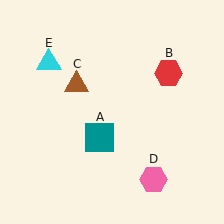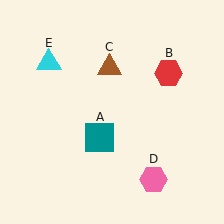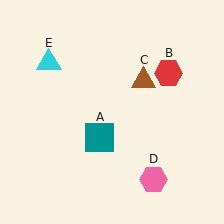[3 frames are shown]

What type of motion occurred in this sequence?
The brown triangle (object C) rotated clockwise around the center of the scene.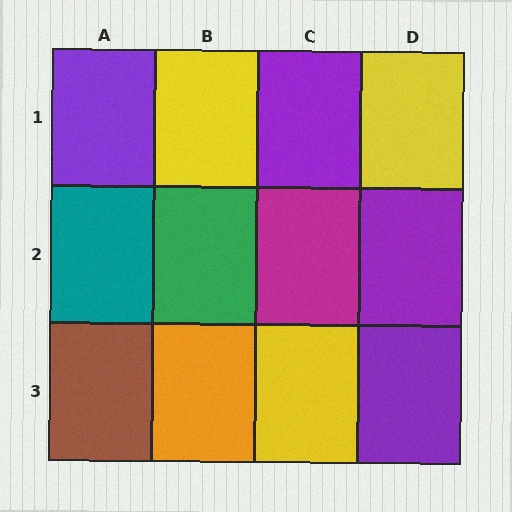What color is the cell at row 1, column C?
Purple.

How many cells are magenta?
1 cell is magenta.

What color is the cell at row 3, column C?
Yellow.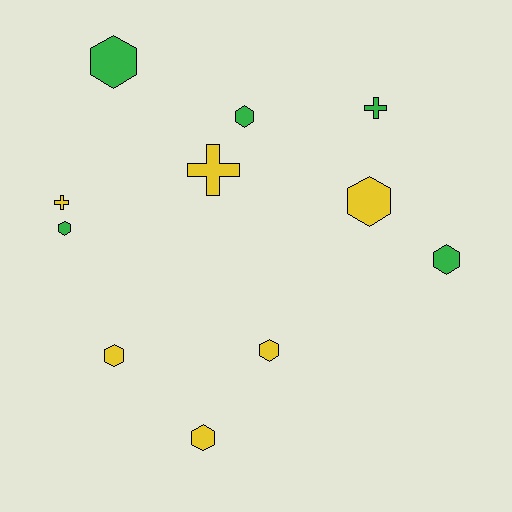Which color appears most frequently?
Yellow, with 6 objects.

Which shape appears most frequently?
Hexagon, with 8 objects.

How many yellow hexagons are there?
There are 4 yellow hexagons.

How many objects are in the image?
There are 11 objects.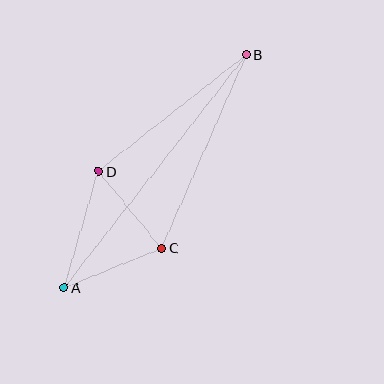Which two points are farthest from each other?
Points A and B are farthest from each other.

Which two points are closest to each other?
Points C and D are closest to each other.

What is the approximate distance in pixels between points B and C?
The distance between B and C is approximately 211 pixels.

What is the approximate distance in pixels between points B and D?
The distance between B and D is approximately 188 pixels.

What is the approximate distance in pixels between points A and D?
The distance between A and D is approximately 121 pixels.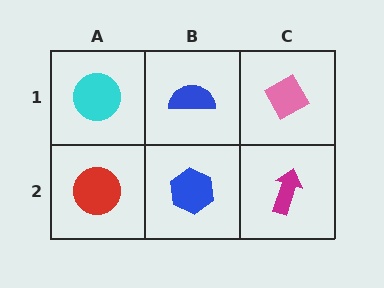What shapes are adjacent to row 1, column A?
A red circle (row 2, column A), a blue semicircle (row 1, column B).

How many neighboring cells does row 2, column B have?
3.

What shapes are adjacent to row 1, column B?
A blue hexagon (row 2, column B), a cyan circle (row 1, column A), a pink diamond (row 1, column C).